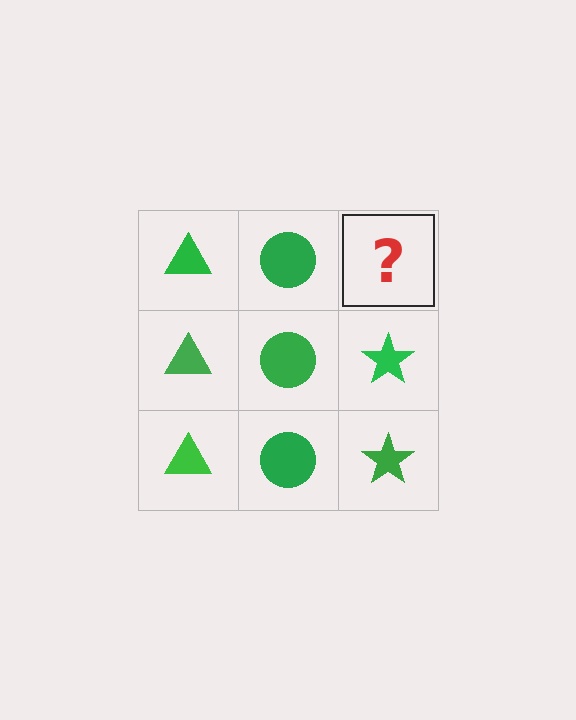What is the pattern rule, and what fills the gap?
The rule is that each column has a consistent shape. The gap should be filled with a green star.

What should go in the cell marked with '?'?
The missing cell should contain a green star.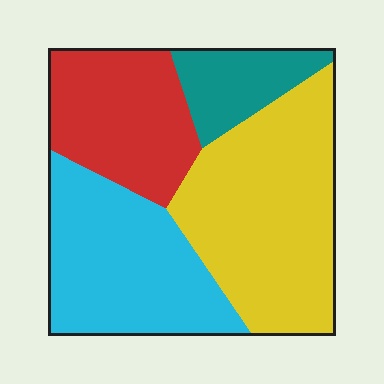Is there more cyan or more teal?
Cyan.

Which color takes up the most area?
Yellow, at roughly 40%.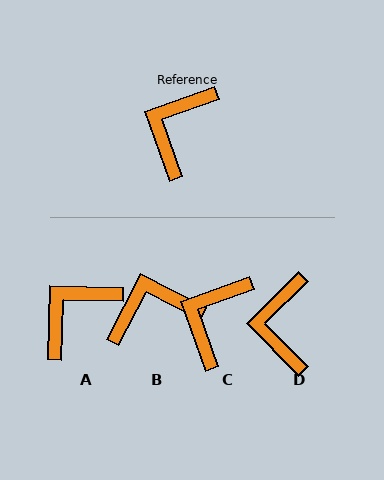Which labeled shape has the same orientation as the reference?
C.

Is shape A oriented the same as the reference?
No, it is off by about 21 degrees.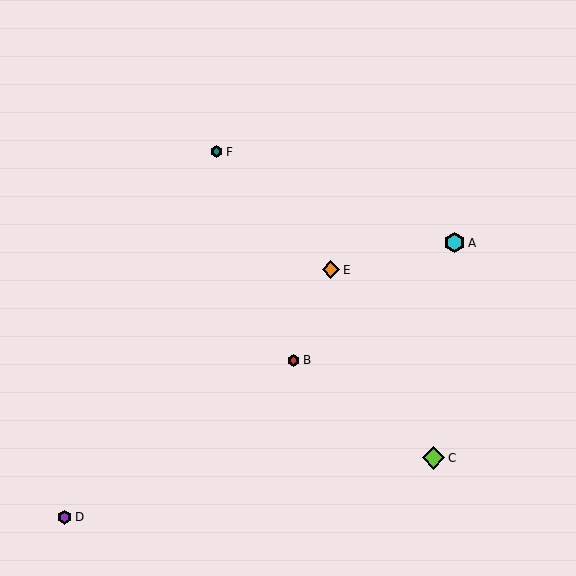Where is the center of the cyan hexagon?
The center of the cyan hexagon is at (454, 243).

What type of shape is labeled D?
Shape D is a purple hexagon.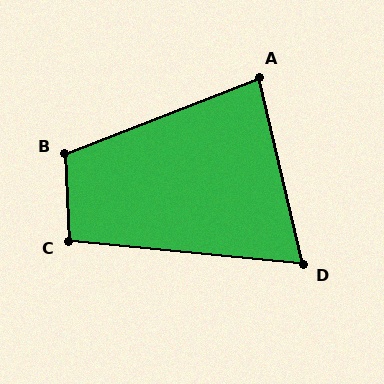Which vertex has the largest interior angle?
B, at approximately 109 degrees.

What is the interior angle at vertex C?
Approximately 98 degrees (obtuse).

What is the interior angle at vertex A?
Approximately 82 degrees (acute).